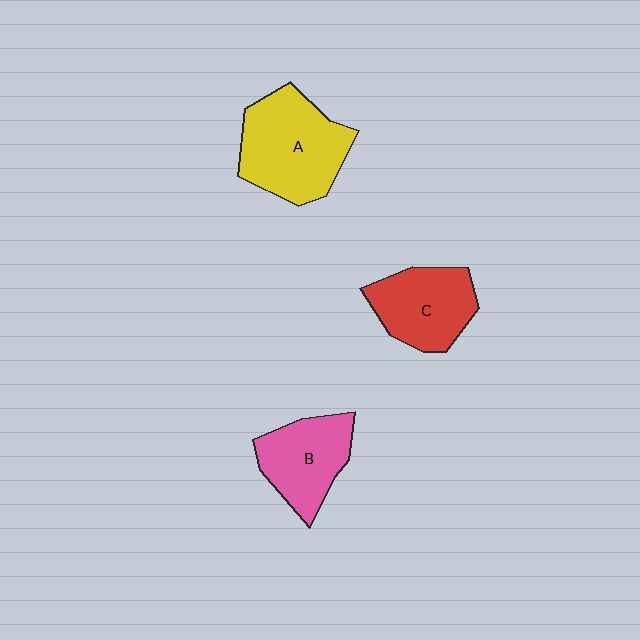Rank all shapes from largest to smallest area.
From largest to smallest: A (yellow), C (red), B (pink).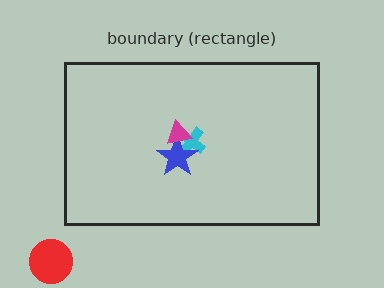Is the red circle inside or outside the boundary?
Outside.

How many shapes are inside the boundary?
3 inside, 1 outside.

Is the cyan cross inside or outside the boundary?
Inside.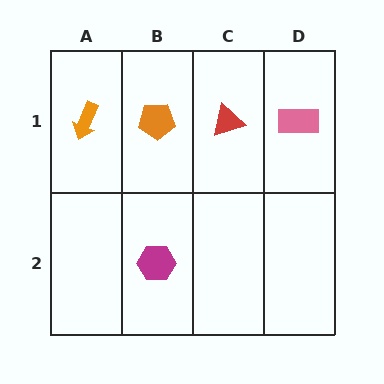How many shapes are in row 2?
1 shape.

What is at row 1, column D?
A pink rectangle.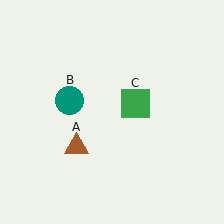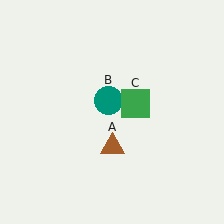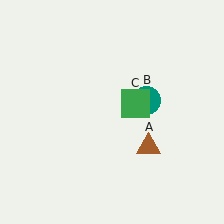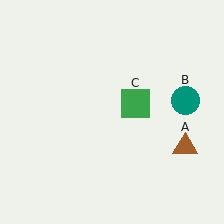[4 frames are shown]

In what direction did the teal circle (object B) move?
The teal circle (object B) moved right.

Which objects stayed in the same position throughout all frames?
Green square (object C) remained stationary.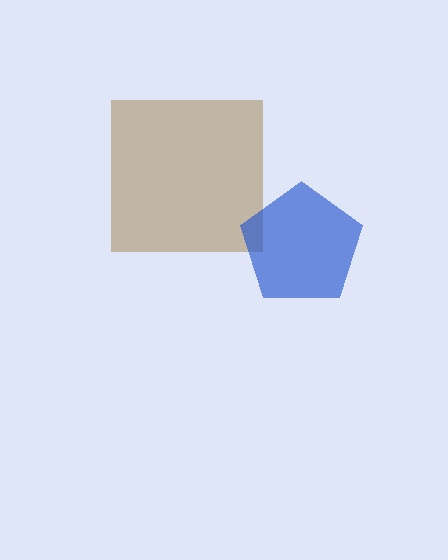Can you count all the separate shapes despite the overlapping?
Yes, there are 2 separate shapes.